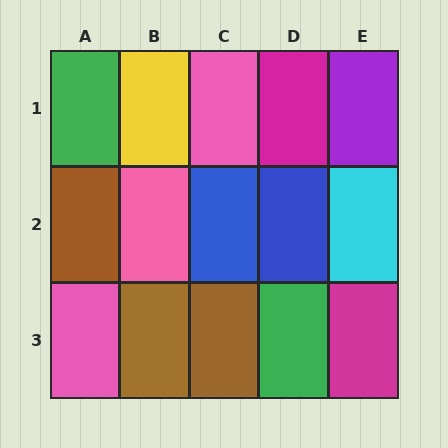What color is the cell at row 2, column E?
Cyan.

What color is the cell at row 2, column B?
Pink.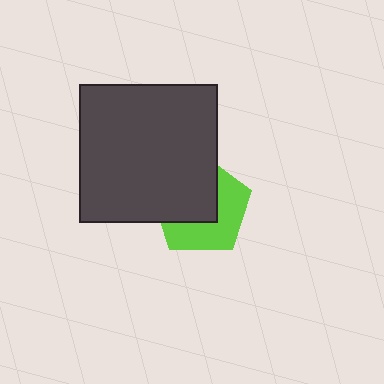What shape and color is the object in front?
The object in front is a dark gray square.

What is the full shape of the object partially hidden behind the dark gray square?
The partially hidden object is a lime pentagon.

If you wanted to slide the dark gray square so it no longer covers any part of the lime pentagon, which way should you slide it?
Slide it toward the upper-left — that is the most direct way to separate the two shapes.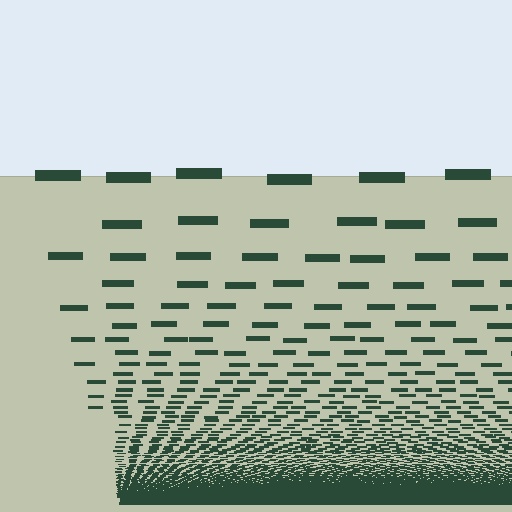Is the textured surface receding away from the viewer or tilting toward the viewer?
The surface appears to tilt toward the viewer. Texture elements get larger and sparser toward the top.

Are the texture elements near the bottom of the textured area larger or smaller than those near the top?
Smaller. The gradient is inverted — elements near the bottom are smaller and denser.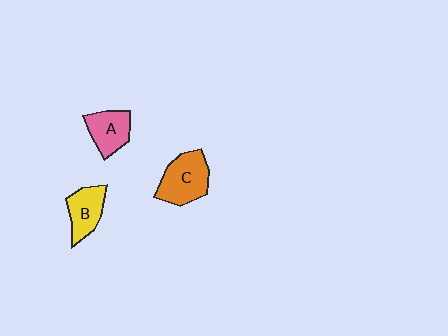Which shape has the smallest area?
Shape B (yellow).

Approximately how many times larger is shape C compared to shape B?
Approximately 1.3 times.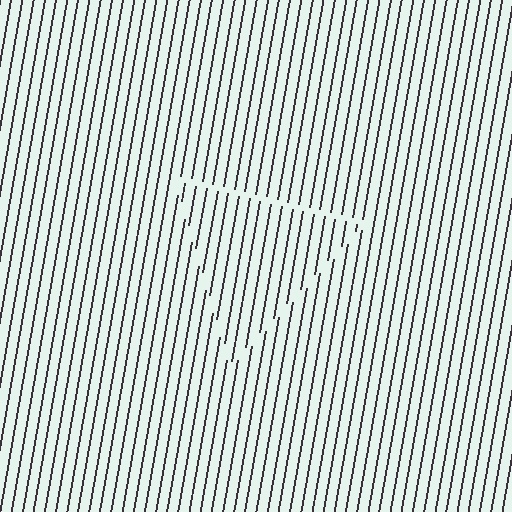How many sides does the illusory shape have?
3 sides — the line-ends trace a triangle.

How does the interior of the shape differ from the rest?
The interior of the shape contains the same grating, shifted by half a period — the contour is defined by the phase discontinuity where line-ends from the inner and outer gratings abut.